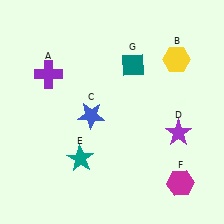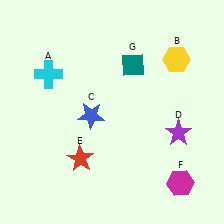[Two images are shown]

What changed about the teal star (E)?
In Image 1, E is teal. In Image 2, it changed to red.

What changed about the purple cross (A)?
In Image 1, A is purple. In Image 2, it changed to cyan.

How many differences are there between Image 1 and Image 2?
There are 2 differences between the two images.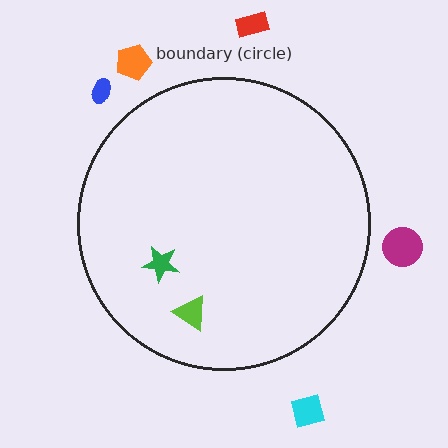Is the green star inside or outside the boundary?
Inside.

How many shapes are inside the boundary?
2 inside, 5 outside.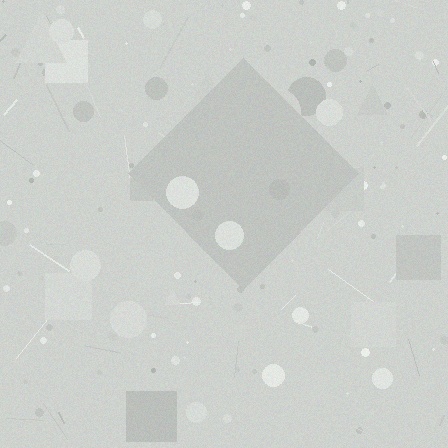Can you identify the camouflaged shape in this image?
The camouflaged shape is a diamond.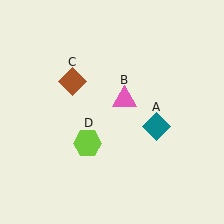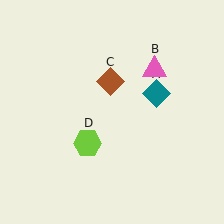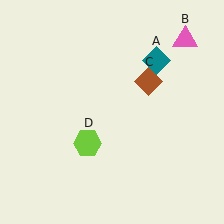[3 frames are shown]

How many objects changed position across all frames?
3 objects changed position: teal diamond (object A), pink triangle (object B), brown diamond (object C).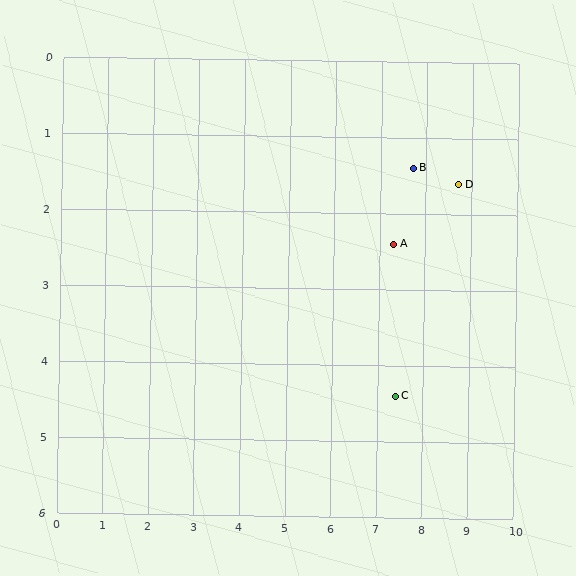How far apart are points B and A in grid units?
Points B and A are about 1.1 grid units apart.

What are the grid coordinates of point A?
Point A is at approximately (7.3, 2.4).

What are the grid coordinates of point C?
Point C is at approximately (7.4, 4.4).